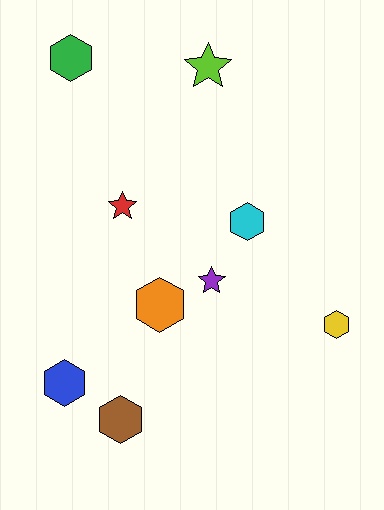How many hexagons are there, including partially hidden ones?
There are 6 hexagons.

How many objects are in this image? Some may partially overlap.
There are 9 objects.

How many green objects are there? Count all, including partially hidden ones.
There is 1 green object.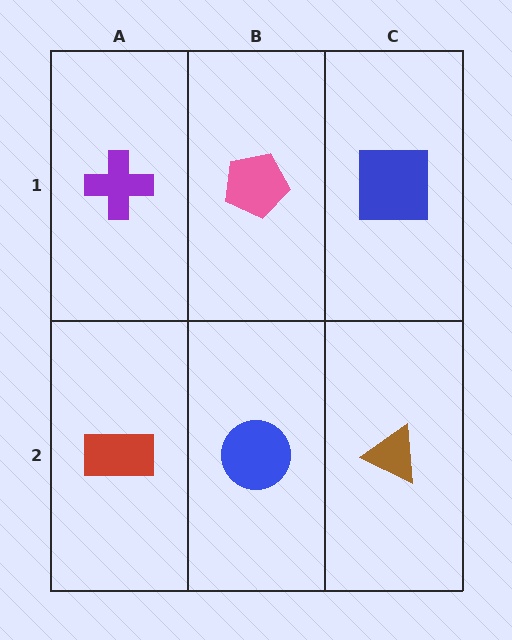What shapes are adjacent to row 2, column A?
A purple cross (row 1, column A), a blue circle (row 2, column B).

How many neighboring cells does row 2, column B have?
3.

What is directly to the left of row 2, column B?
A red rectangle.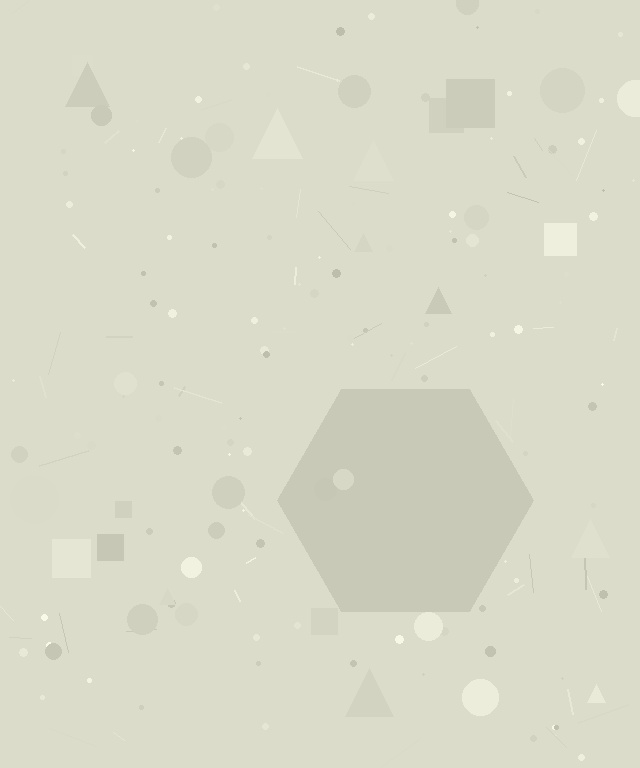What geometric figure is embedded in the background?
A hexagon is embedded in the background.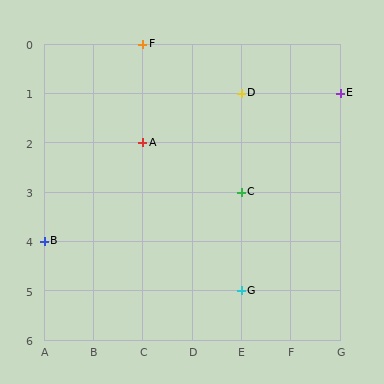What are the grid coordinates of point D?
Point D is at grid coordinates (E, 1).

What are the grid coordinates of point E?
Point E is at grid coordinates (G, 1).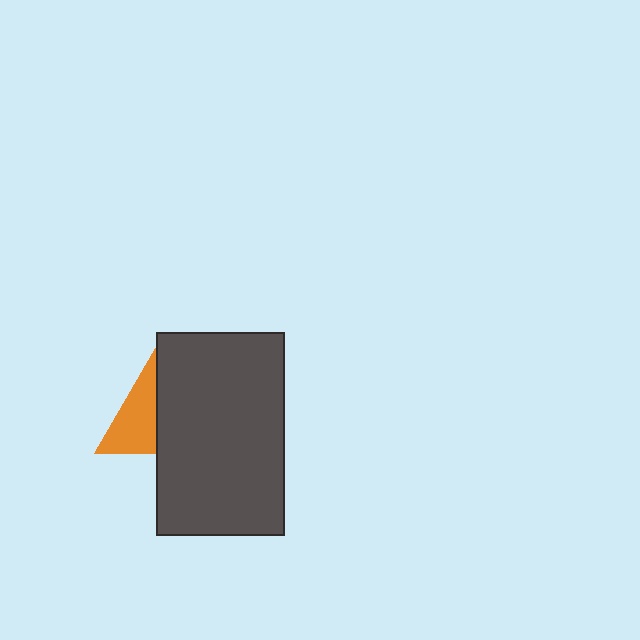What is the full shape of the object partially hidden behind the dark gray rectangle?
The partially hidden object is an orange triangle.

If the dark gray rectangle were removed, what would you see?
You would see the complete orange triangle.